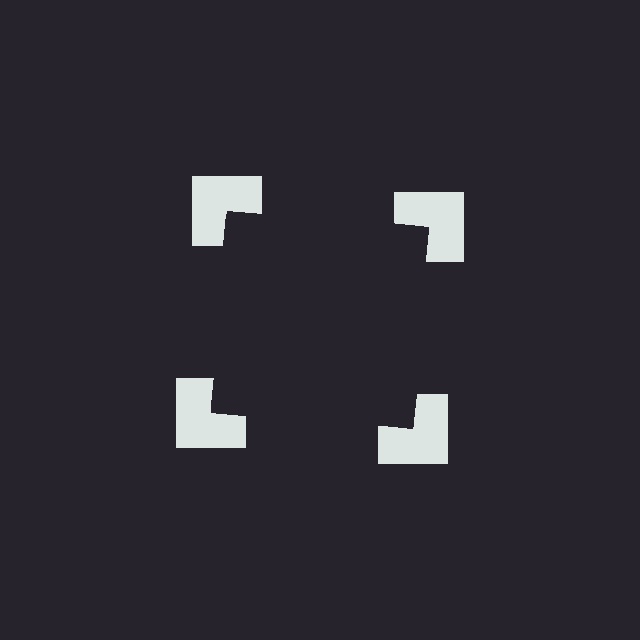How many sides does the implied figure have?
4 sides.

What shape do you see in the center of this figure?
An illusory square — its edges are inferred from the aligned wedge cuts in the notched squares, not physically drawn.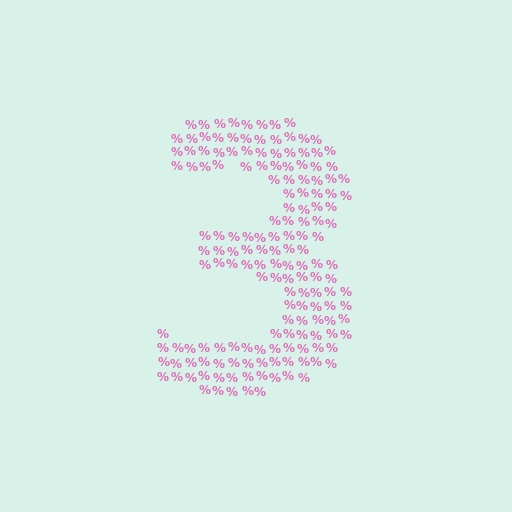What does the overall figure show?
The overall figure shows the digit 3.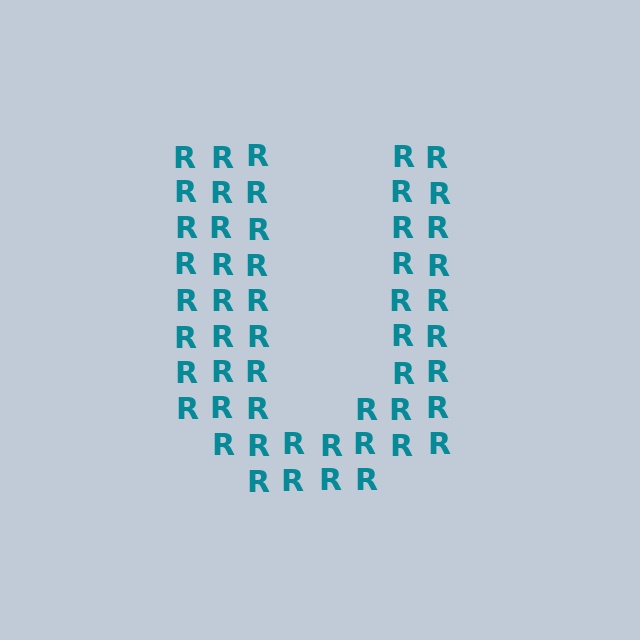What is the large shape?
The large shape is the letter U.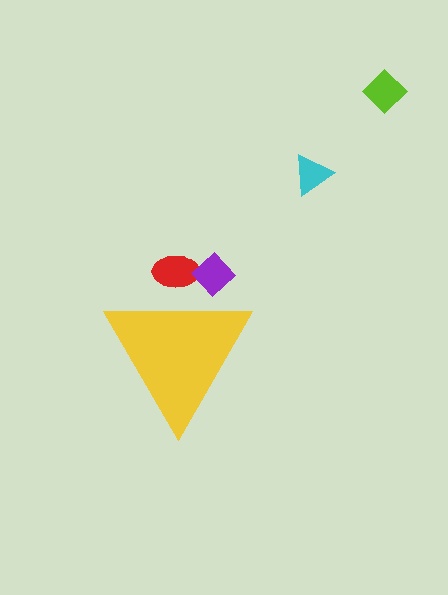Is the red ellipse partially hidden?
Yes, the red ellipse is partially hidden behind the yellow triangle.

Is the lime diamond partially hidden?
No, the lime diamond is fully visible.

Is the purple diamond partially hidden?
Yes, the purple diamond is partially hidden behind the yellow triangle.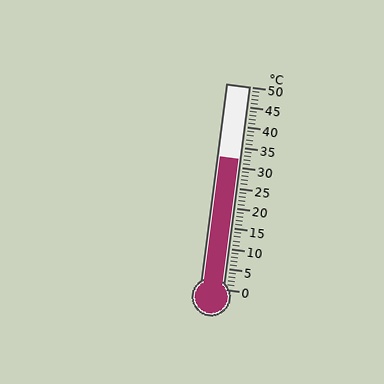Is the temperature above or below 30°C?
The temperature is above 30°C.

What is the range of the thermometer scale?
The thermometer scale ranges from 0°C to 50°C.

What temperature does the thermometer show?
The thermometer shows approximately 32°C.